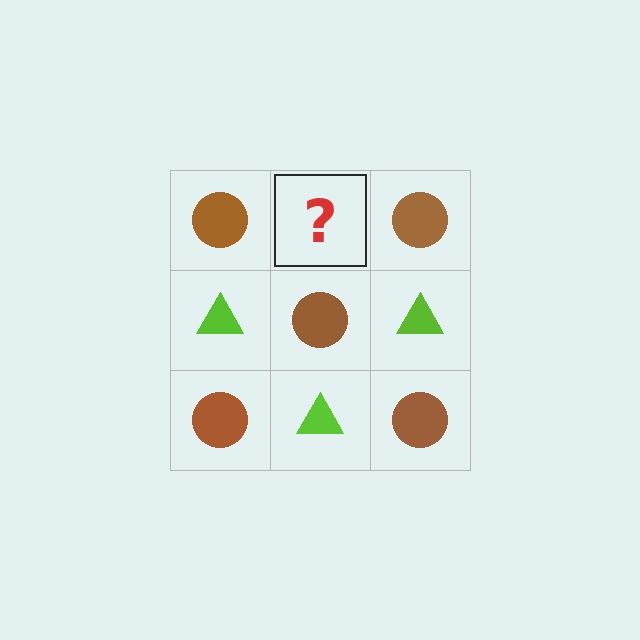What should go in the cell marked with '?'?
The missing cell should contain a lime triangle.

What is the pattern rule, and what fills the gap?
The rule is that it alternates brown circle and lime triangle in a checkerboard pattern. The gap should be filled with a lime triangle.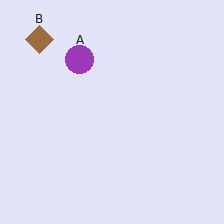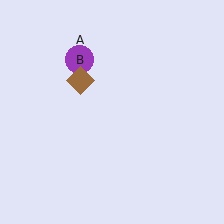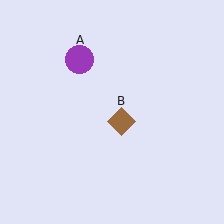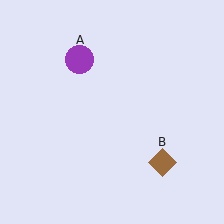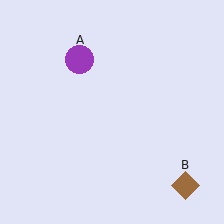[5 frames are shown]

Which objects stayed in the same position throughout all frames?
Purple circle (object A) remained stationary.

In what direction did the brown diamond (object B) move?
The brown diamond (object B) moved down and to the right.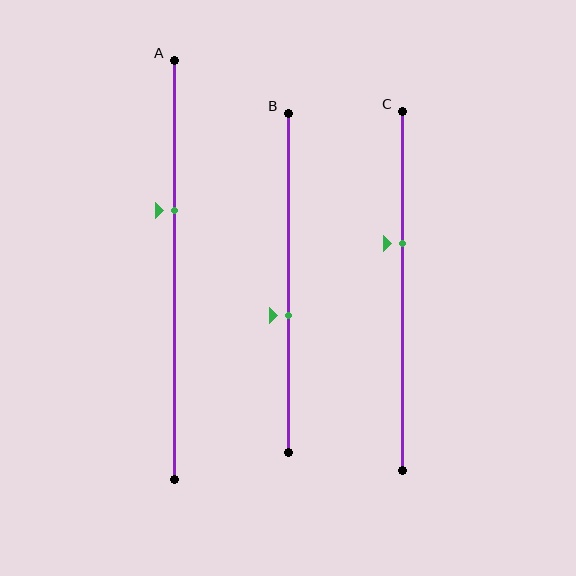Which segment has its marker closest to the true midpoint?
Segment B has its marker closest to the true midpoint.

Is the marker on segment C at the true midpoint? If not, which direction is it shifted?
No, the marker on segment C is shifted upward by about 13% of the segment length.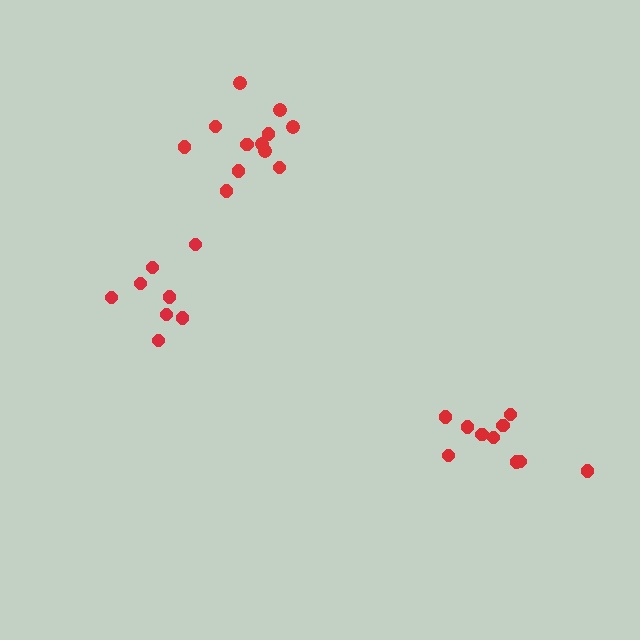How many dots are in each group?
Group 1: 12 dots, Group 2: 8 dots, Group 3: 10 dots (30 total).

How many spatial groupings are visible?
There are 3 spatial groupings.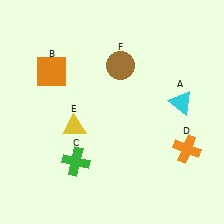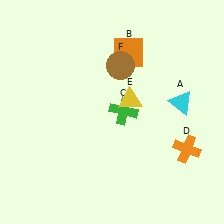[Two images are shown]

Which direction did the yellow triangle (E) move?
The yellow triangle (E) moved right.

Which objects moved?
The objects that moved are: the orange square (B), the green cross (C), the yellow triangle (E).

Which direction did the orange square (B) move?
The orange square (B) moved right.